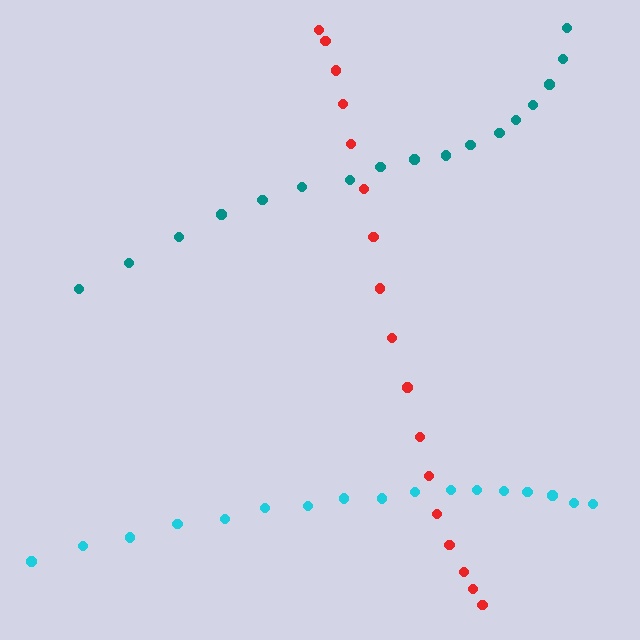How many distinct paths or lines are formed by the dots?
There are 3 distinct paths.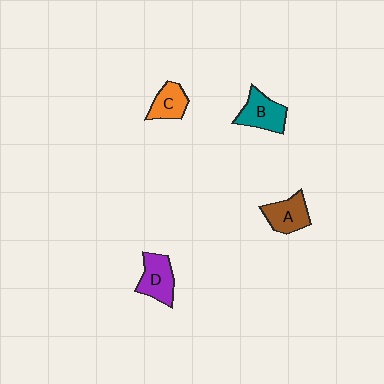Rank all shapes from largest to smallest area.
From largest to smallest: B (teal), D (purple), A (brown), C (orange).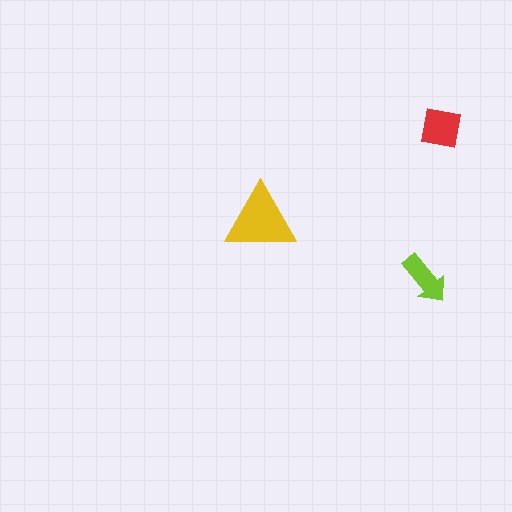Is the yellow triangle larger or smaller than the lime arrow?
Larger.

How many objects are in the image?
There are 3 objects in the image.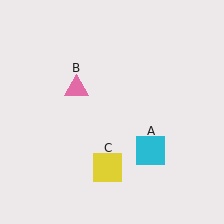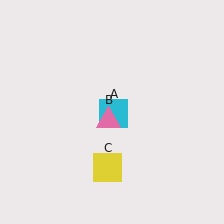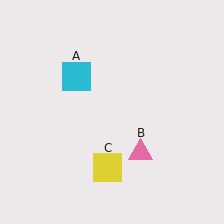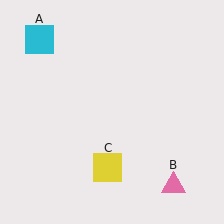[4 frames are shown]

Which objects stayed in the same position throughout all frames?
Yellow square (object C) remained stationary.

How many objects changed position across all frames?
2 objects changed position: cyan square (object A), pink triangle (object B).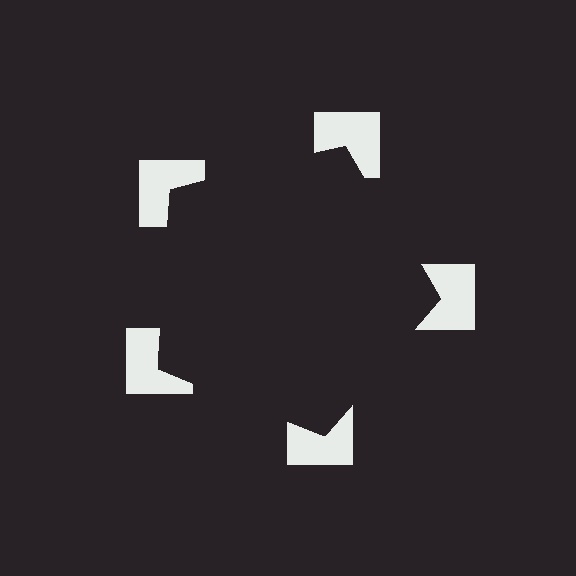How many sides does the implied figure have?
5 sides.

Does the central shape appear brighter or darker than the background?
It typically appears slightly darker than the background, even though no actual brightness change is drawn.